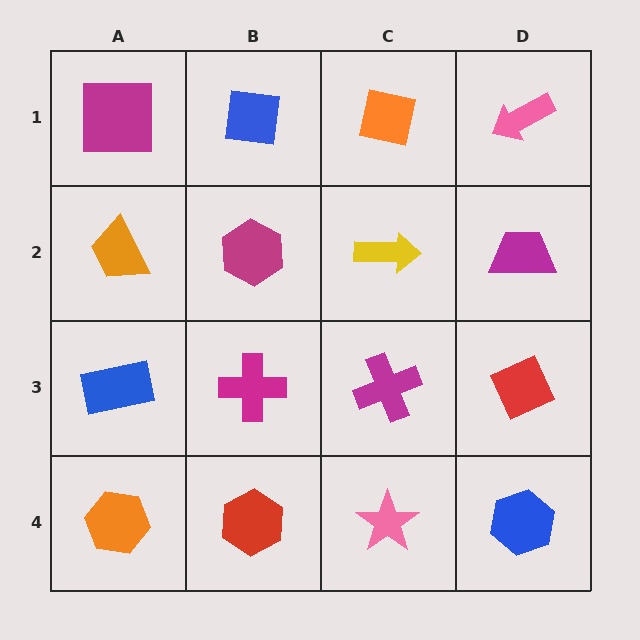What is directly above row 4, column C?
A magenta cross.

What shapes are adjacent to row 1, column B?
A magenta hexagon (row 2, column B), a magenta square (row 1, column A), an orange square (row 1, column C).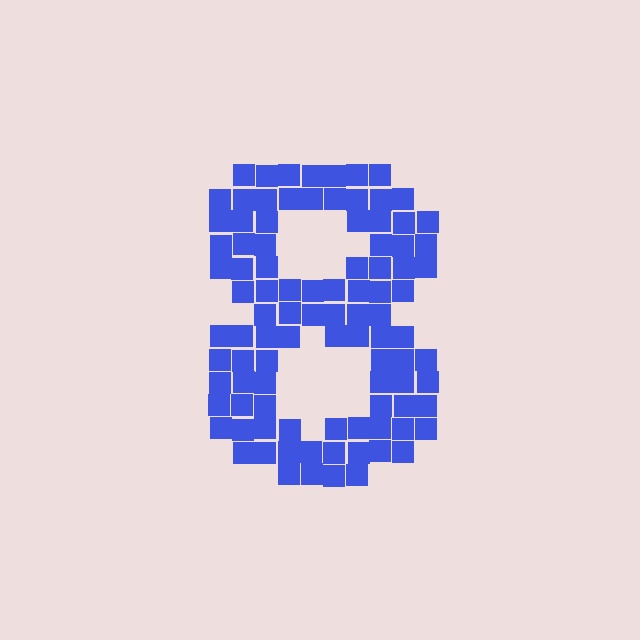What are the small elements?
The small elements are squares.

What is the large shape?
The large shape is the digit 8.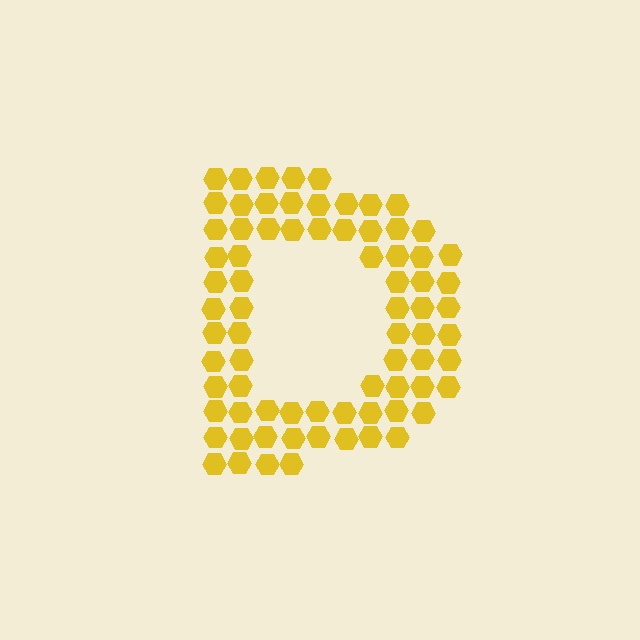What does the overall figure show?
The overall figure shows the letter D.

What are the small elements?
The small elements are hexagons.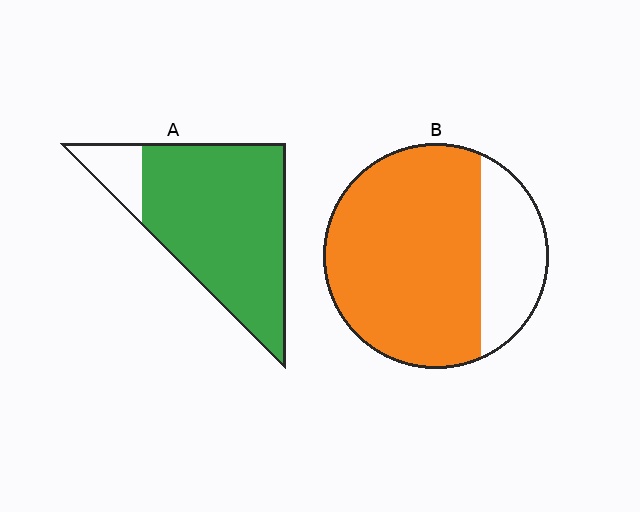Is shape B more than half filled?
Yes.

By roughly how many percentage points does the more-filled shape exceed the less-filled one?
By roughly 10 percentage points (A over B).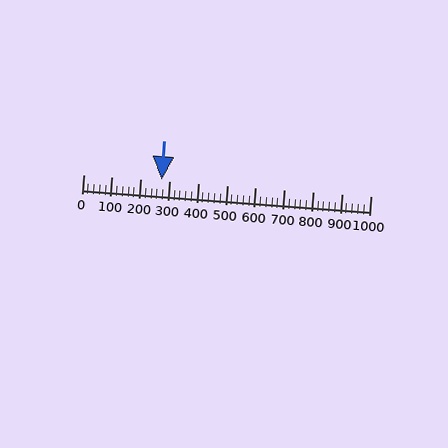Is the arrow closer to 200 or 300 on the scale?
The arrow is closer to 300.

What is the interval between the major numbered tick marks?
The major tick marks are spaced 100 units apart.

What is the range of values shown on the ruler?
The ruler shows values from 0 to 1000.